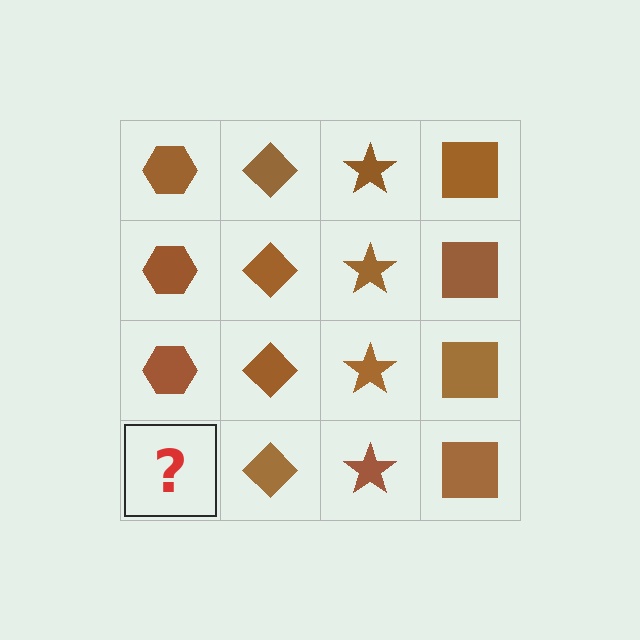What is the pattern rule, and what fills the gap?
The rule is that each column has a consistent shape. The gap should be filled with a brown hexagon.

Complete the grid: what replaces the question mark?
The question mark should be replaced with a brown hexagon.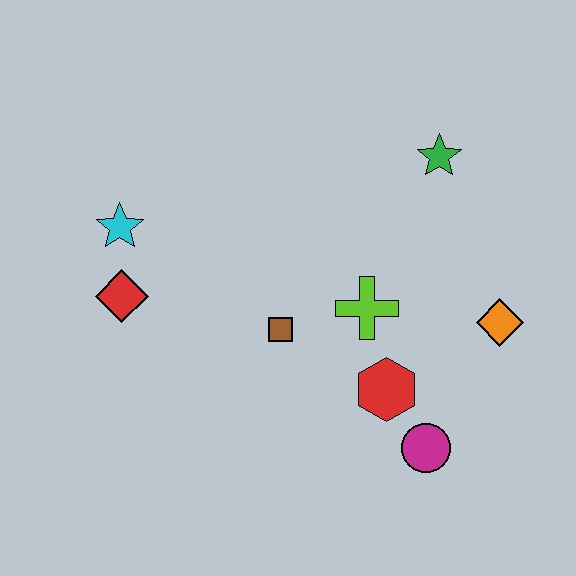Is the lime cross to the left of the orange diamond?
Yes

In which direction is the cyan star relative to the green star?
The cyan star is to the left of the green star.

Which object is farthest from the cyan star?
The orange diamond is farthest from the cyan star.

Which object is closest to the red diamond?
The cyan star is closest to the red diamond.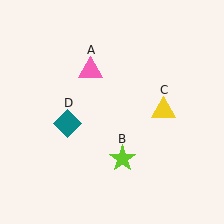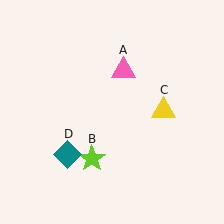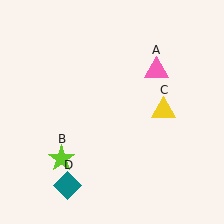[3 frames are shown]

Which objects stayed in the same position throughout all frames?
Yellow triangle (object C) remained stationary.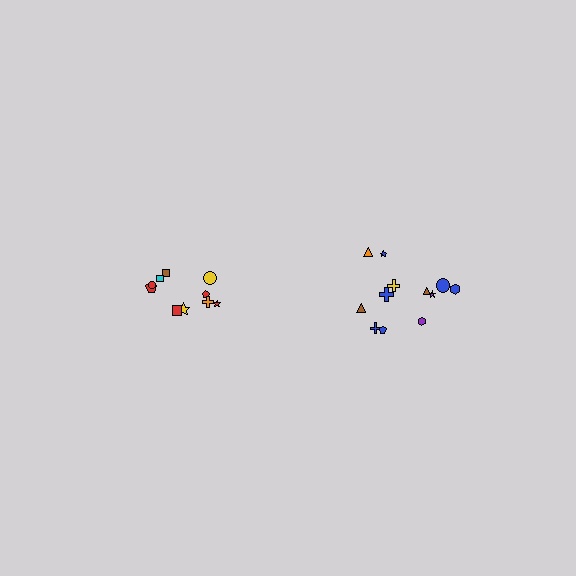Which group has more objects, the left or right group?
The right group.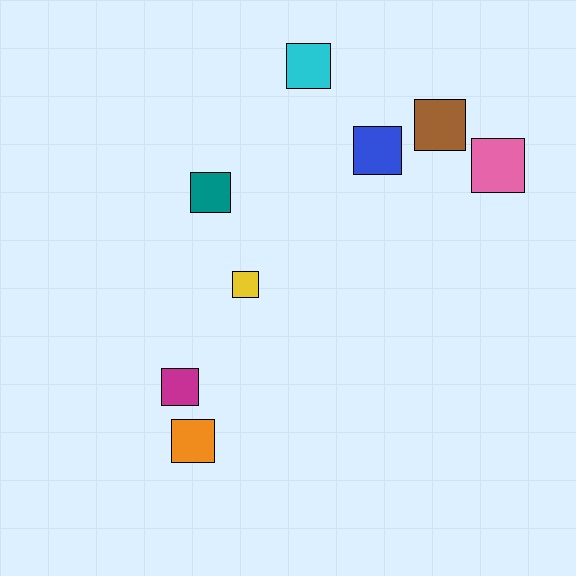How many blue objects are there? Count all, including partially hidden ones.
There is 1 blue object.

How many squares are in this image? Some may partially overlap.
There are 8 squares.